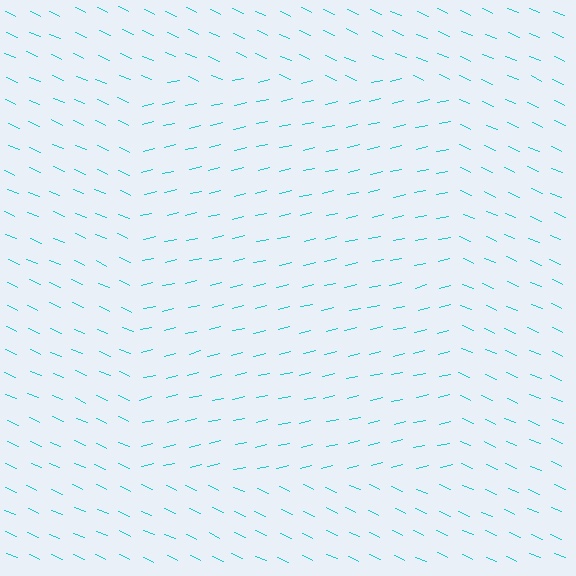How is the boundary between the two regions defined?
The boundary is defined purely by a change in line orientation (approximately 37 degrees difference). All lines are the same color and thickness.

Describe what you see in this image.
The image is filled with small cyan line segments. A rectangle region in the image has lines oriented differently from the surrounding lines, creating a visible texture boundary.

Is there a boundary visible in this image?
Yes, there is a texture boundary formed by a change in line orientation.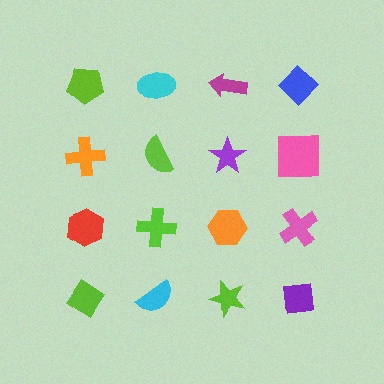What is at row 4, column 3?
A lime star.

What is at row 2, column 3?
A purple star.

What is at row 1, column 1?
A lime pentagon.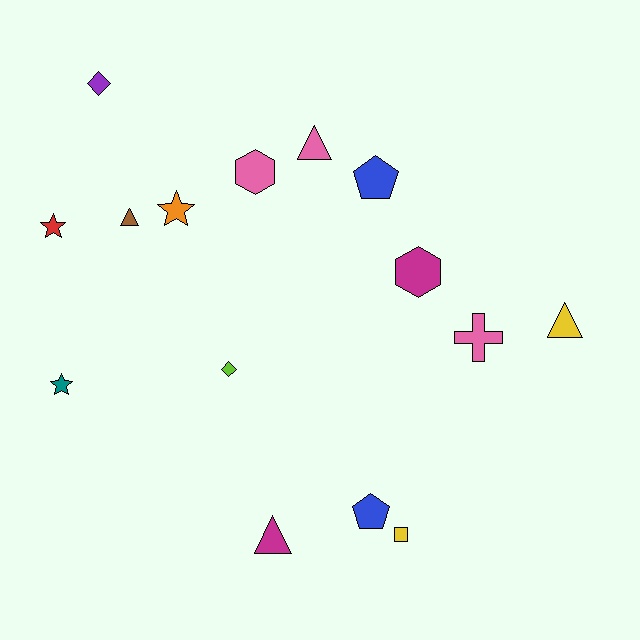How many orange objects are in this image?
There is 1 orange object.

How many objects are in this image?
There are 15 objects.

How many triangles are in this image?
There are 4 triangles.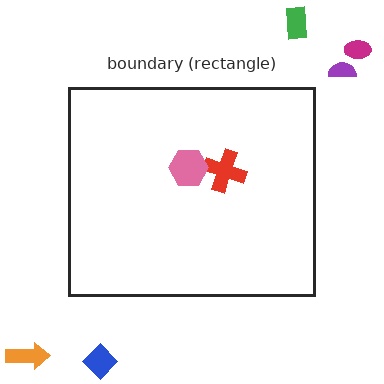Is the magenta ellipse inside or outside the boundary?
Outside.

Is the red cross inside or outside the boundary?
Inside.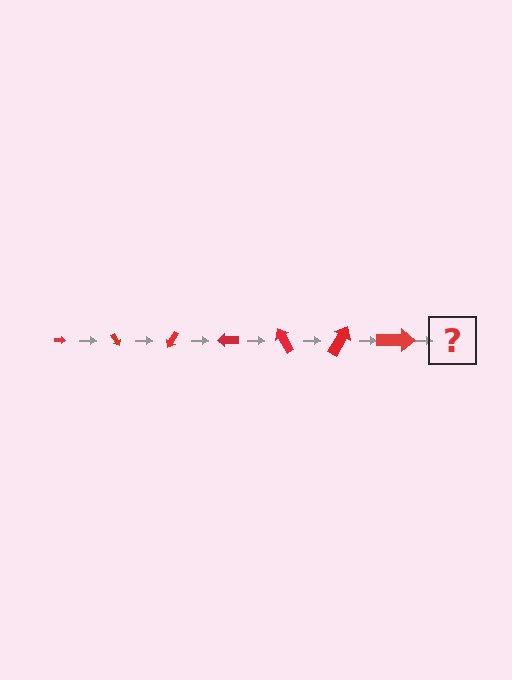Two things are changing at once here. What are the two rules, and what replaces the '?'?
The two rules are that the arrow grows larger each step and it rotates 60 degrees each step. The '?' should be an arrow, larger than the previous one and rotated 420 degrees from the start.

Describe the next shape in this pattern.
It should be an arrow, larger than the previous one and rotated 420 degrees from the start.